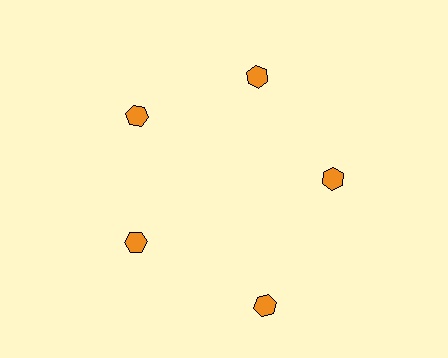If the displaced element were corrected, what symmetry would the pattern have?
It would have 5-fold rotational symmetry — the pattern would map onto itself every 72 degrees.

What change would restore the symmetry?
The symmetry would be restored by moving it inward, back onto the ring so that all 5 hexagons sit at equal angles and equal distance from the center.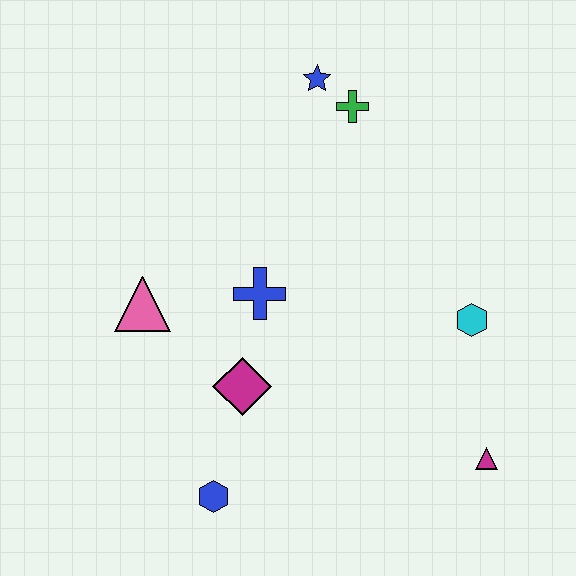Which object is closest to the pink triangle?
The blue cross is closest to the pink triangle.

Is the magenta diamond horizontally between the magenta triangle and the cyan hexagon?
No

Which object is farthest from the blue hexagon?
The blue star is farthest from the blue hexagon.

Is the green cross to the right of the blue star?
Yes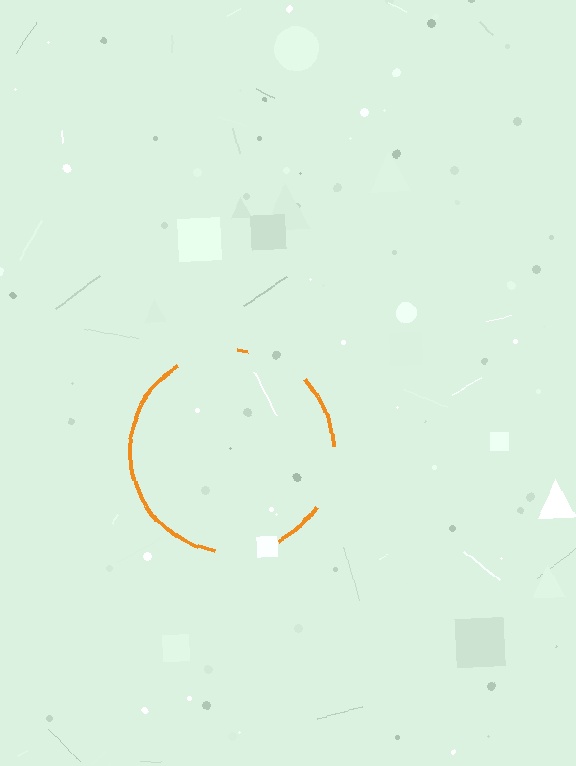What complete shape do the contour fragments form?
The contour fragments form a circle.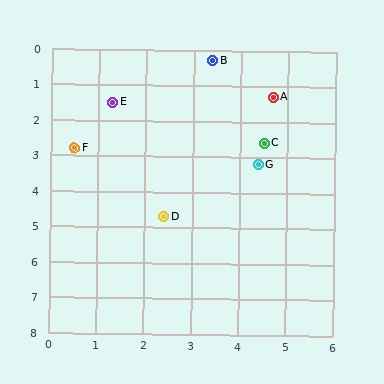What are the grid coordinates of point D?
Point D is at approximately (2.4, 4.7).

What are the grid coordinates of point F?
Point F is at approximately (0.5, 2.8).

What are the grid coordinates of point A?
Point A is at approximately (4.7, 1.3).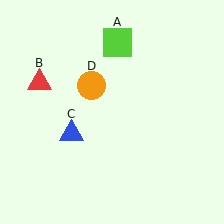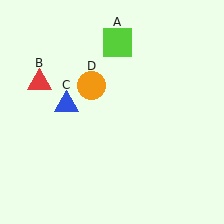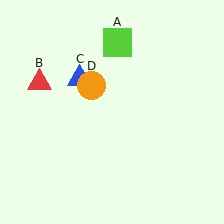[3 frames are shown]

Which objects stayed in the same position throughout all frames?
Lime square (object A) and red triangle (object B) and orange circle (object D) remained stationary.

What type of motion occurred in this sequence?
The blue triangle (object C) rotated clockwise around the center of the scene.